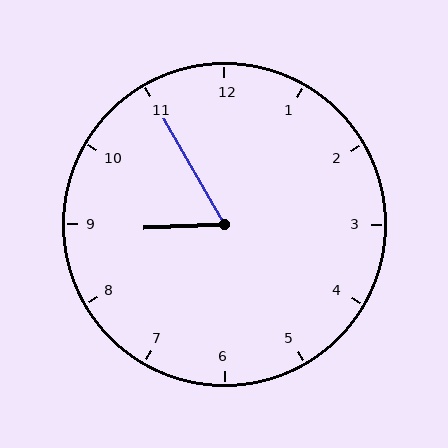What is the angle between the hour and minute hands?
Approximately 62 degrees.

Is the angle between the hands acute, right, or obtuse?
It is acute.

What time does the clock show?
8:55.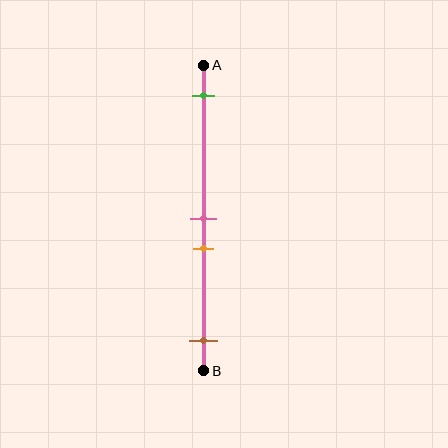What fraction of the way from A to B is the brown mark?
The brown mark is approximately 90% (0.9) of the way from A to B.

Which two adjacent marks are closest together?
The pink and orange marks are the closest adjacent pair.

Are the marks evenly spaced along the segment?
No, the marks are not evenly spaced.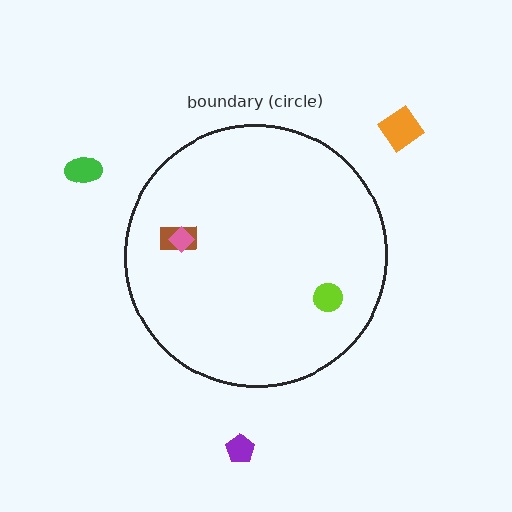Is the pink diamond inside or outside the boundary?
Inside.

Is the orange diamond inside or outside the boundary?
Outside.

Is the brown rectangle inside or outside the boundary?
Inside.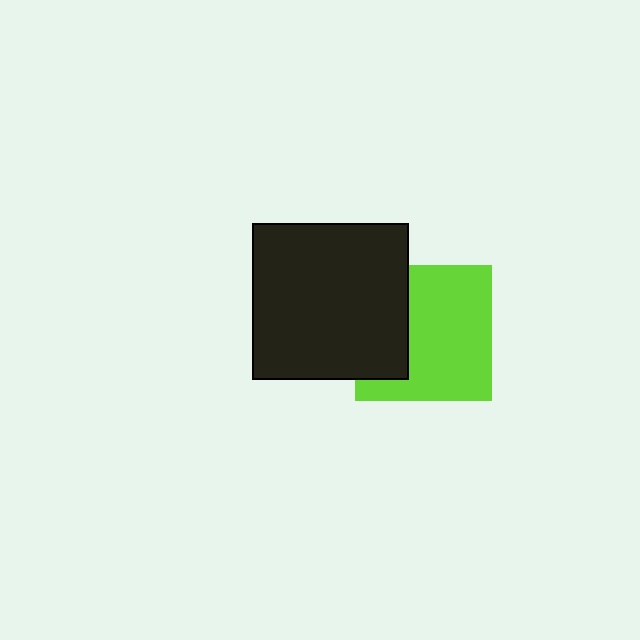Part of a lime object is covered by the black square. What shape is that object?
It is a square.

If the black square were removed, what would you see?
You would see the complete lime square.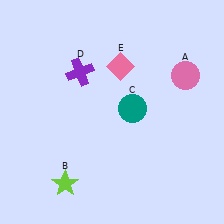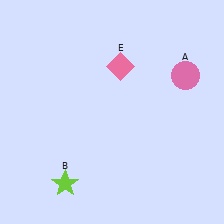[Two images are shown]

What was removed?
The purple cross (D), the teal circle (C) were removed in Image 2.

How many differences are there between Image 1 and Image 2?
There are 2 differences between the two images.